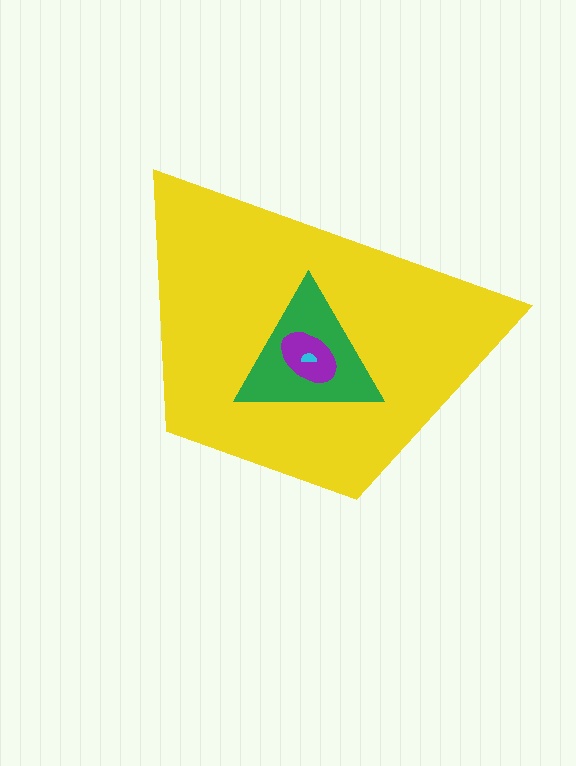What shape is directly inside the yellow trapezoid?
The green triangle.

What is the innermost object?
The cyan semicircle.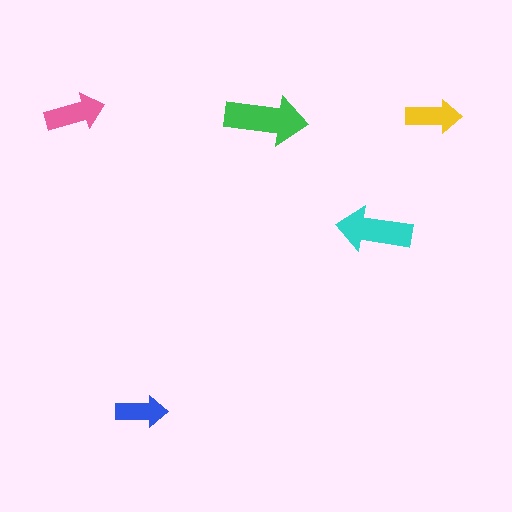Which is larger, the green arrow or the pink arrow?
The green one.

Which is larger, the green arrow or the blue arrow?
The green one.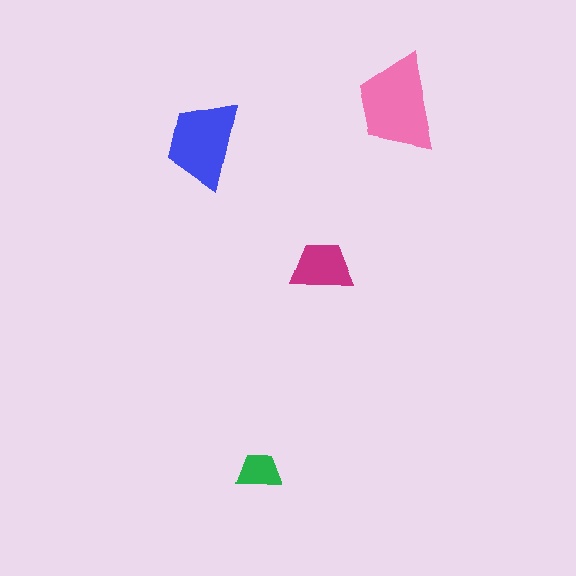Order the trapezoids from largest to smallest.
the pink one, the blue one, the magenta one, the green one.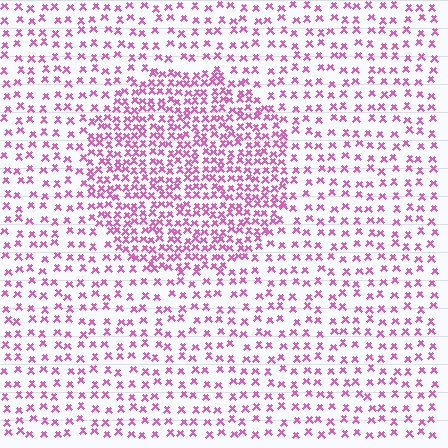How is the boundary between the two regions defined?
The boundary is defined by a change in element density (approximately 2.1x ratio). All elements are the same color, size, and shape.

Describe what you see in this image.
The image contains small pink elements arranged at two different densities. A circle-shaped region is visible where the elements are more densely packed than the surrounding area.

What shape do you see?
I see a circle.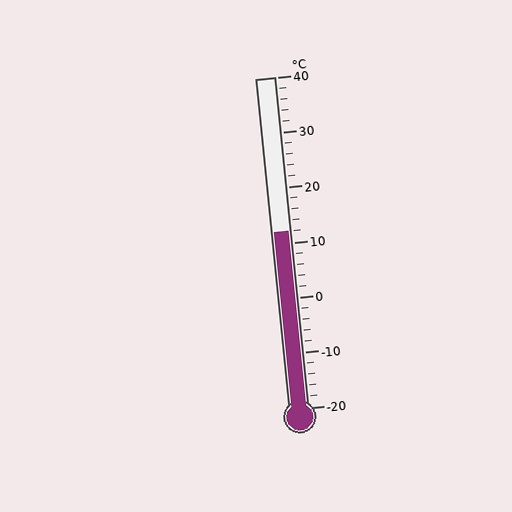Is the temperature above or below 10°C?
The temperature is above 10°C.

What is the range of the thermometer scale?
The thermometer scale ranges from -20°C to 40°C.